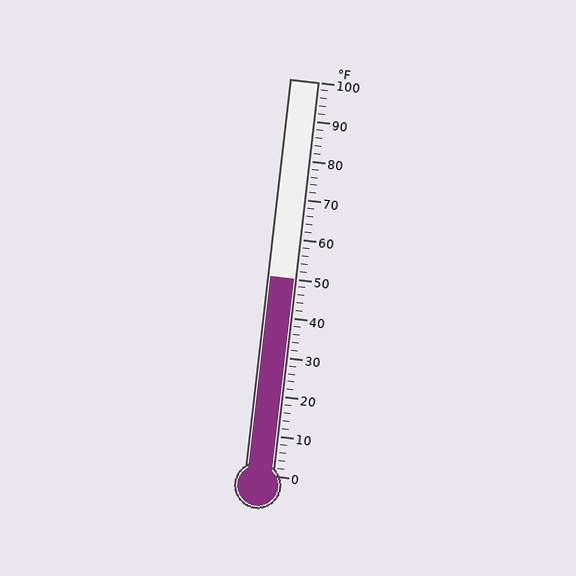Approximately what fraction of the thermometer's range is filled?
The thermometer is filled to approximately 50% of its range.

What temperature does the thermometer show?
The thermometer shows approximately 50°F.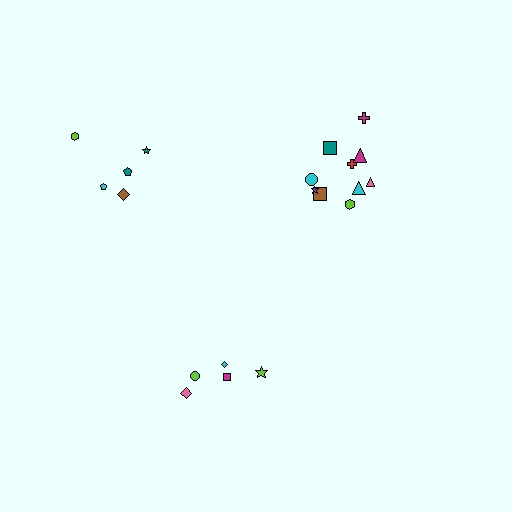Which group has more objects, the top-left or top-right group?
The top-right group.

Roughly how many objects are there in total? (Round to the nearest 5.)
Roughly 20 objects in total.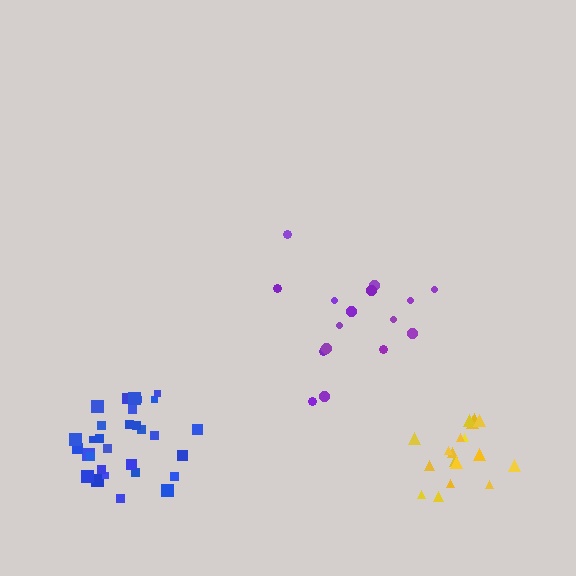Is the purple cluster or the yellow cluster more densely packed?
Yellow.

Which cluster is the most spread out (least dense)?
Purple.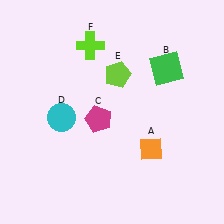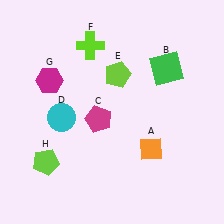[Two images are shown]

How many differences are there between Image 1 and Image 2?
There are 2 differences between the two images.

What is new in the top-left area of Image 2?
A magenta hexagon (G) was added in the top-left area of Image 2.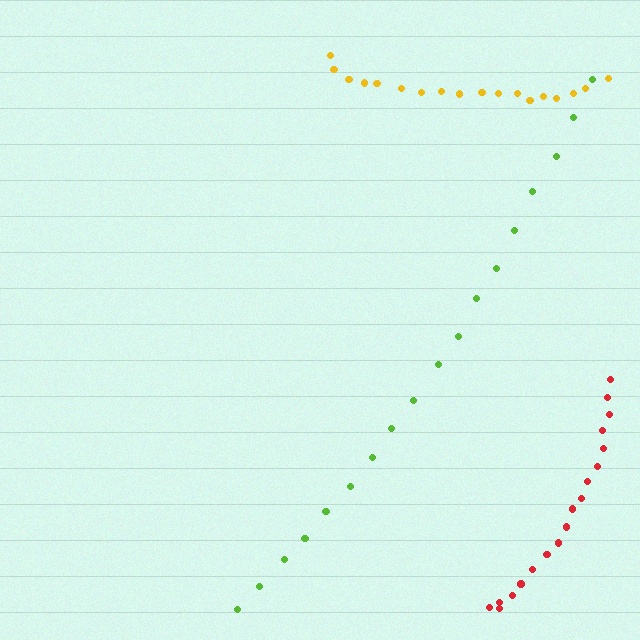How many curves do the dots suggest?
There are 3 distinct paths.